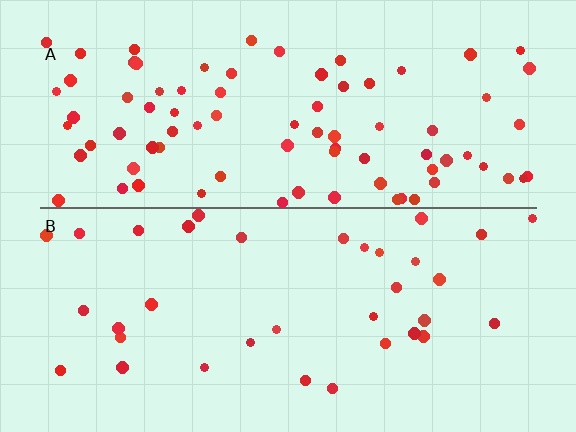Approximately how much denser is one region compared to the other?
Approximately 2.4× — region A over region B.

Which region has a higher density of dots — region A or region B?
A (the top).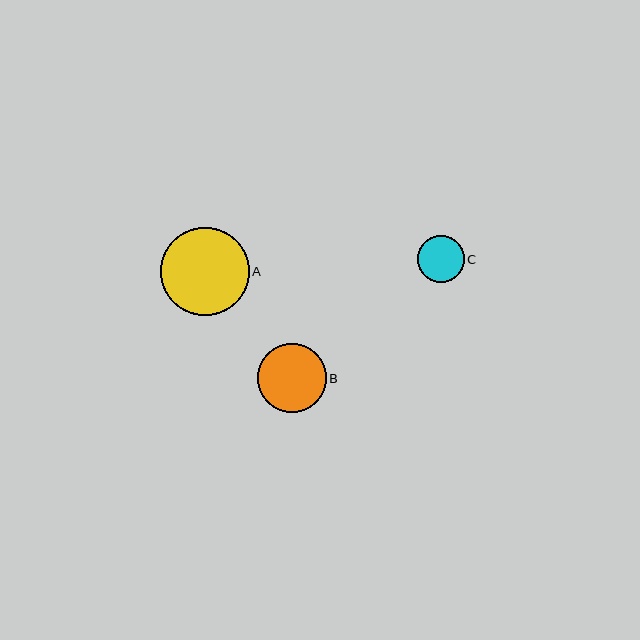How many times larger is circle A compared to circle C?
Circle A is approximately 1.9 times the size of circle C.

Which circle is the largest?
Circle A is the largest with a size of approximately 88 pixels.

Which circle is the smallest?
Circle C is the smallest with a size of approximately 47 pixels.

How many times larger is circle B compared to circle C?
Circle B is approximately 1.5 times the size of circle C.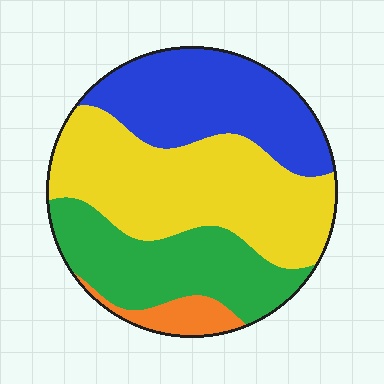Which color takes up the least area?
Orange, at roughly 5%.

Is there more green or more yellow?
Yellow.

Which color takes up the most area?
Yellow, at roughly 40%.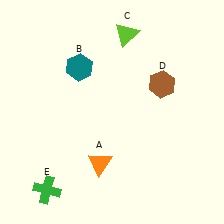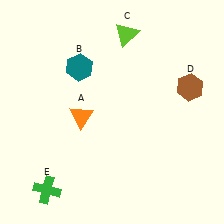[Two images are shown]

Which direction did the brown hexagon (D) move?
The brown hexagon (D) moved right.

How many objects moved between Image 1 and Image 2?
2 objects moved between the two images.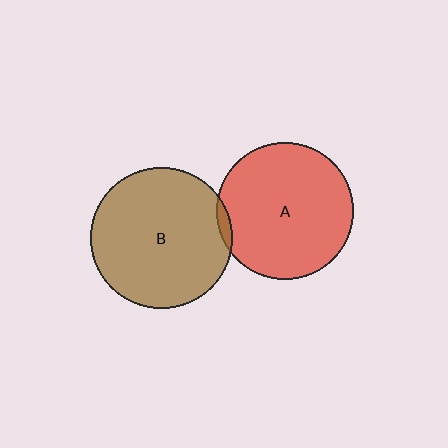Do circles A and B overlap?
Yes.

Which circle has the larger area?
Circle B (brown).